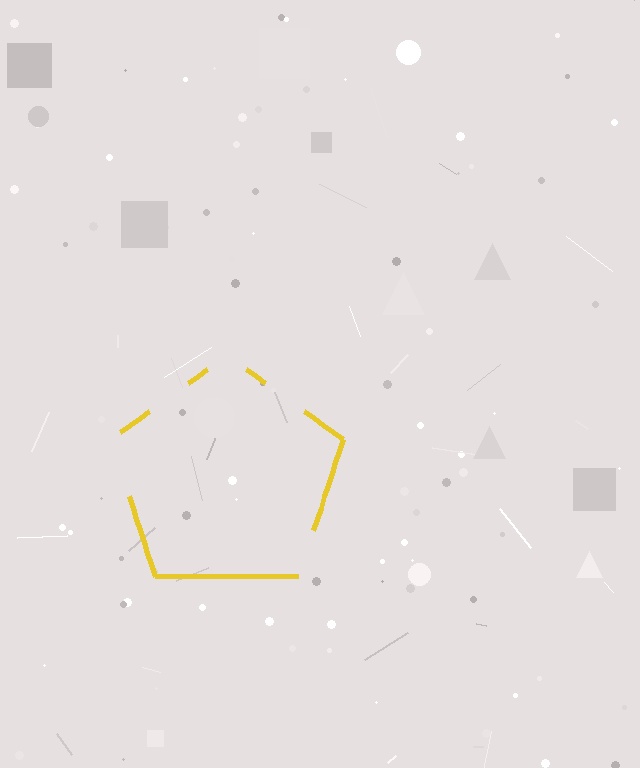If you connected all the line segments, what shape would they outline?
They would outline a pentagon.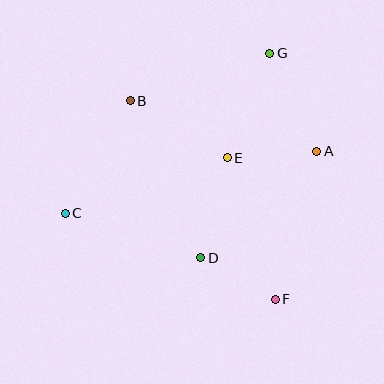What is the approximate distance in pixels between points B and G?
The distance between B and G is approximately 148 pixels.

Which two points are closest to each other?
Points D and F are closest to each other.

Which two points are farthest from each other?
Points C and G are farthest from each other.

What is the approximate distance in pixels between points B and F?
The distance between B and F is approximately 246 pixels.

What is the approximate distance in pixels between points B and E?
The distance between B and E is approximately 113 pixels.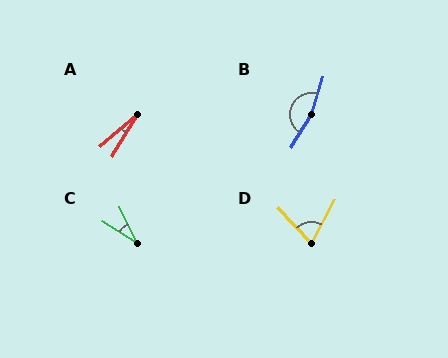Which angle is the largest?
B, at approximately 165 degrees.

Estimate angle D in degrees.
Approximately 71 degrees.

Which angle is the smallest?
A, at approximately 17 degrees.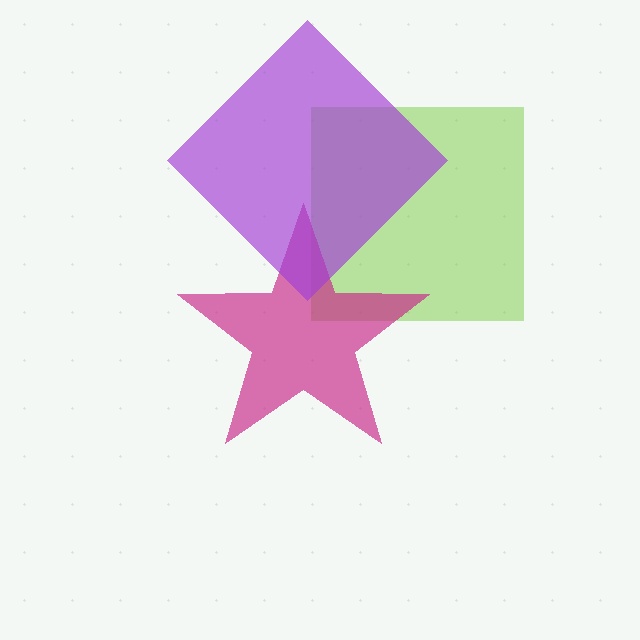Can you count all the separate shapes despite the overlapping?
Yes, there are 3 separate shapes.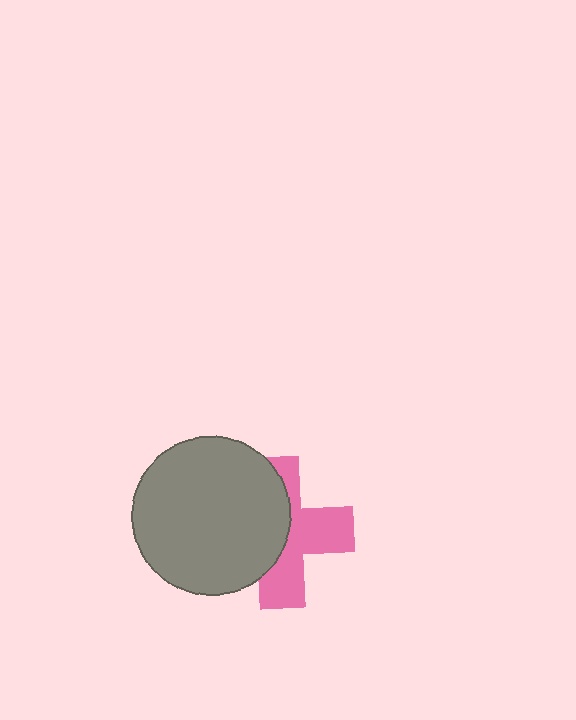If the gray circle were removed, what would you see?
You would see the complete pink cross.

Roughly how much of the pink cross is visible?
About half of it is visible (roughly 51%).